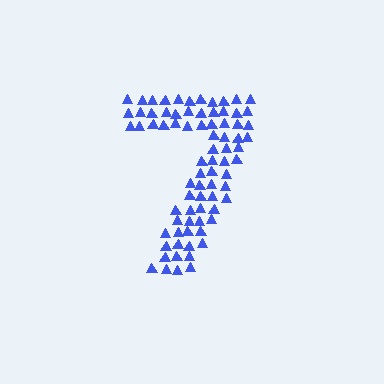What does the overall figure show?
The overall figure shows the digit 7.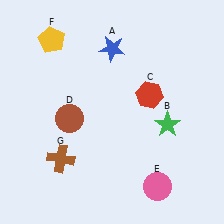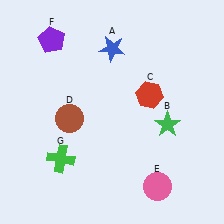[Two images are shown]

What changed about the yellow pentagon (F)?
In Image 1, F is yellow. In Image 2, it changed to purple.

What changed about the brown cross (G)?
In Image 1, G is brown. In Image 2, it changed to green.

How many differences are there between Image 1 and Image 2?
There are 2 differences between the two images.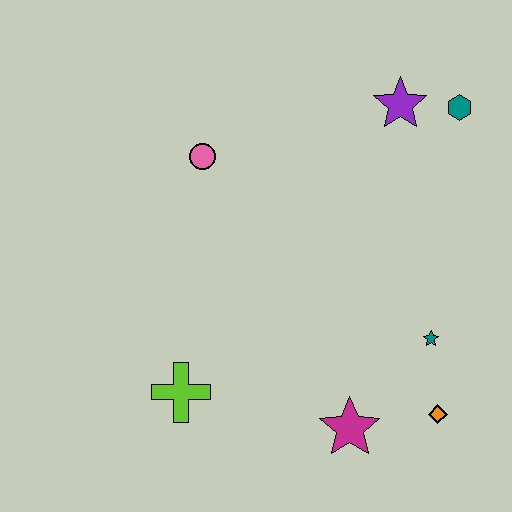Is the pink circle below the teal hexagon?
Yes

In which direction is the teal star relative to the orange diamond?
The teal star is above the orange diamond.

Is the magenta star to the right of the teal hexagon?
No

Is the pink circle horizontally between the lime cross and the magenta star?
Yes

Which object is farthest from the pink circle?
The orange diamond is farthest from the pink circle.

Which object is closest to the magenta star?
The orange diamond is closest to the magenta star.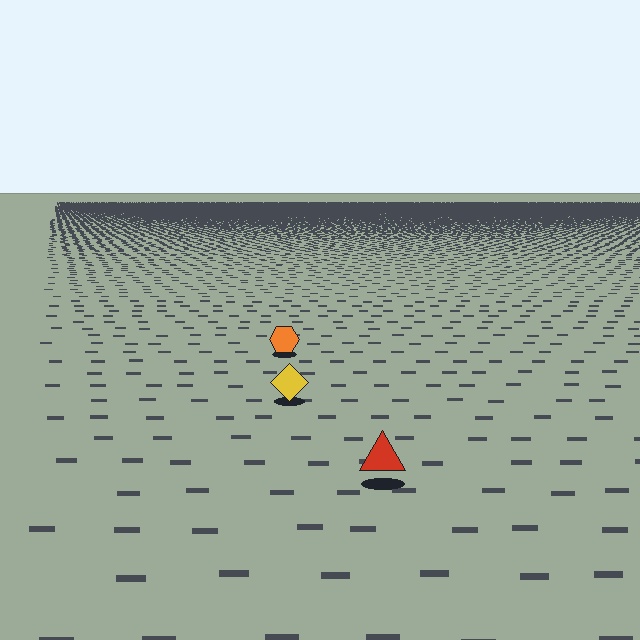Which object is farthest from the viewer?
The orange hexagon is farthest from the viewer. It appears smaller and the ground texture around it is denser.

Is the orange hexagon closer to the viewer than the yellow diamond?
No. The yellow diamond is closer — you can tell from the texture gradient: the ground texture is coarser near it.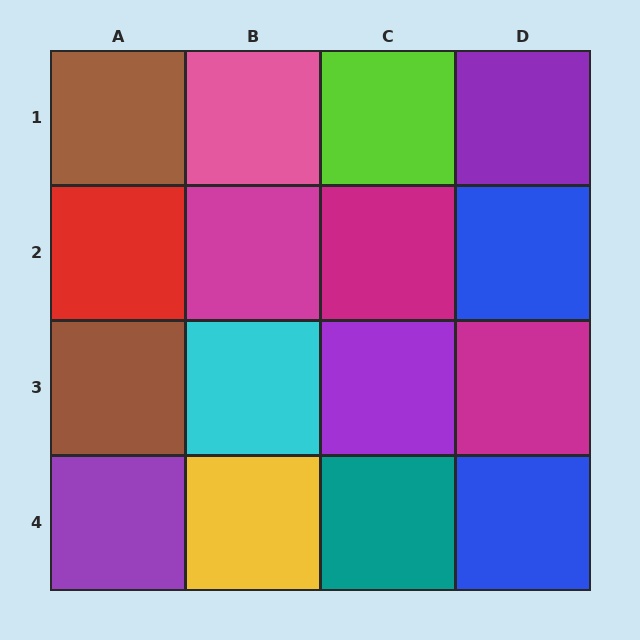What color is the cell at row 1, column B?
Pink.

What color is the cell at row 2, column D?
Blue.